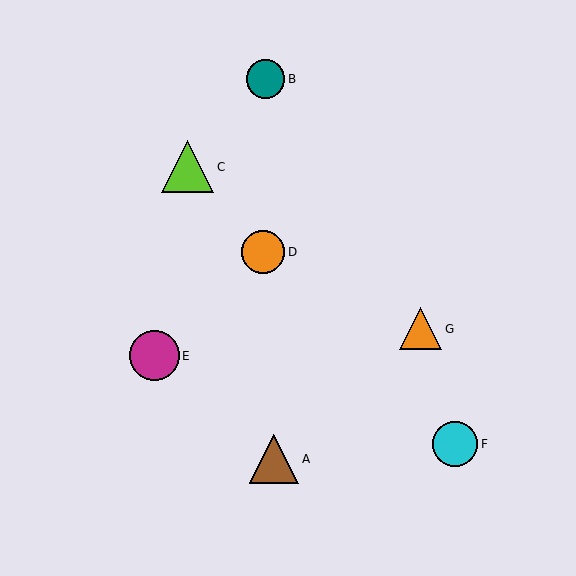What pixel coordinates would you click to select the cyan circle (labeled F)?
Click at (455, 444) to select the cyan circle F.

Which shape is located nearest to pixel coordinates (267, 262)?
The orange circle (labeled D) at (263, 252) is nearest to that location.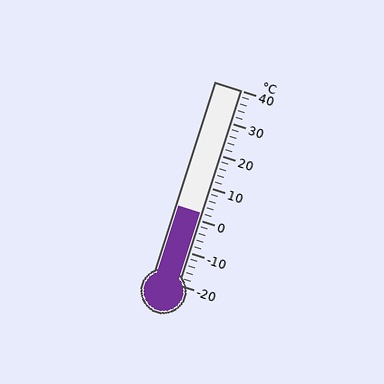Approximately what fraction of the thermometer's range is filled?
The thermometer is filled to approximately 35% of its range.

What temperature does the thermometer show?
The thermometer shows approximately 2°C.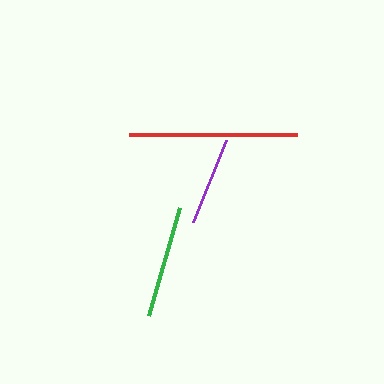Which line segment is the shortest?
The purple line is the shortest at approximately 88 pixels.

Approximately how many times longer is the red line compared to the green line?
The red line is approximately 1.5 times the length of the green line.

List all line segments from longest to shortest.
From longest to shortest: red, green, purple.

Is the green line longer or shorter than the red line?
The red line is longer than the green line.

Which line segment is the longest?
The red line is the longest at approximately 167 pixels.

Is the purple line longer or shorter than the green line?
The green line is longer than the purple line.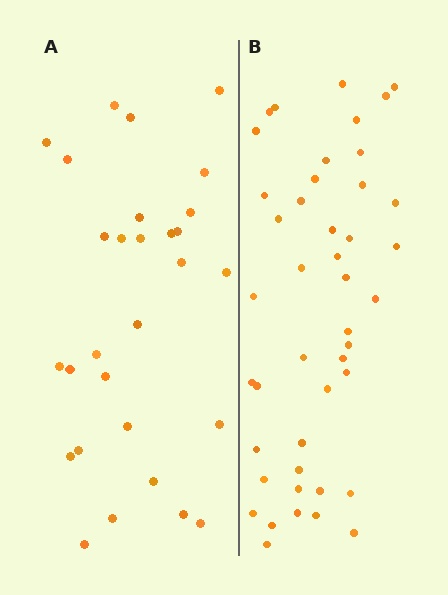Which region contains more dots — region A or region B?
Region B (the right region) has more dots.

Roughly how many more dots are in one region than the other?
Region B has approximately 15 more dots than region A.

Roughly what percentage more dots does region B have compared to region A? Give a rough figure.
About 50% more.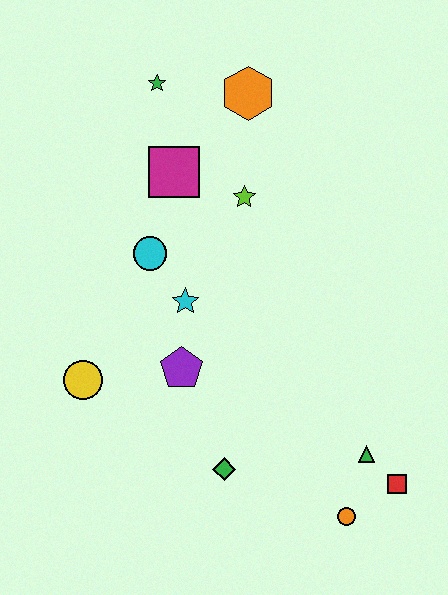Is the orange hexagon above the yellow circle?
Yes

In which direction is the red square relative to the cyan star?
The red square is to the right of the cyan star.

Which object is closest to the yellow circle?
The purple pentagon is closest to the yellow circle.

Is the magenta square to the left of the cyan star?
Yes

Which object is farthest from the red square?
The green star is farthest from the red square.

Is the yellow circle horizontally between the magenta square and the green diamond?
No